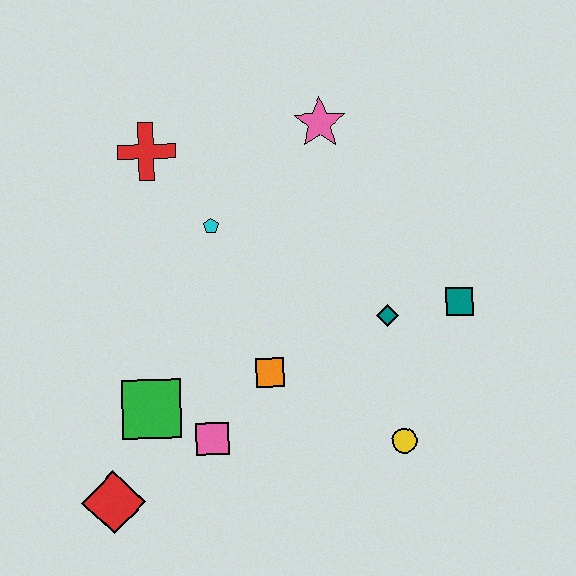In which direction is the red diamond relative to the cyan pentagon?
The red diamond is below the cyan pentagon.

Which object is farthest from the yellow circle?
The red cross is farthest from the yellow circle.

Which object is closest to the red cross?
The cyan pentagon is closest to the red cross.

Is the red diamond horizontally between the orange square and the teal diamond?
No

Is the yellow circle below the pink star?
Yes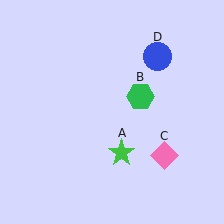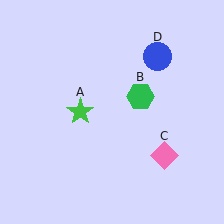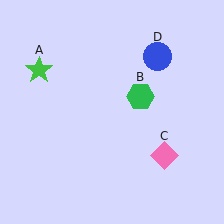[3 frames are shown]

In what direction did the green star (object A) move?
The green star (object A) moved up and to the left.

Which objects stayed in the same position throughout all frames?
Green hexagon (object B) and pink diamond (object C) and blue circle (object D) remained stationary.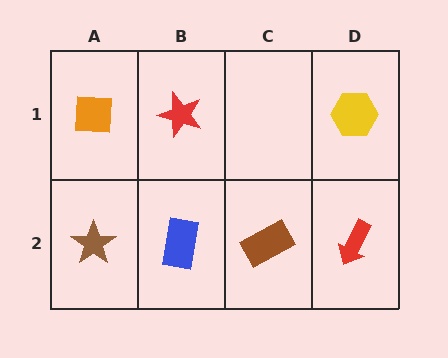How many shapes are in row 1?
3 shapes.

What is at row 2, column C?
A brown rectangle.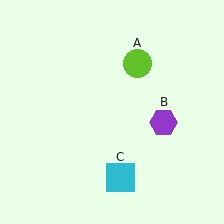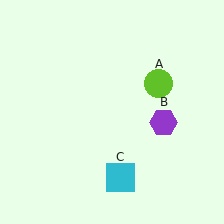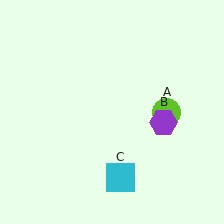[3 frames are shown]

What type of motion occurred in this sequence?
The lime circle (object A) rotated clockwise around the center of the scene.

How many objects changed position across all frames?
1 object changed position: lime circle (object A).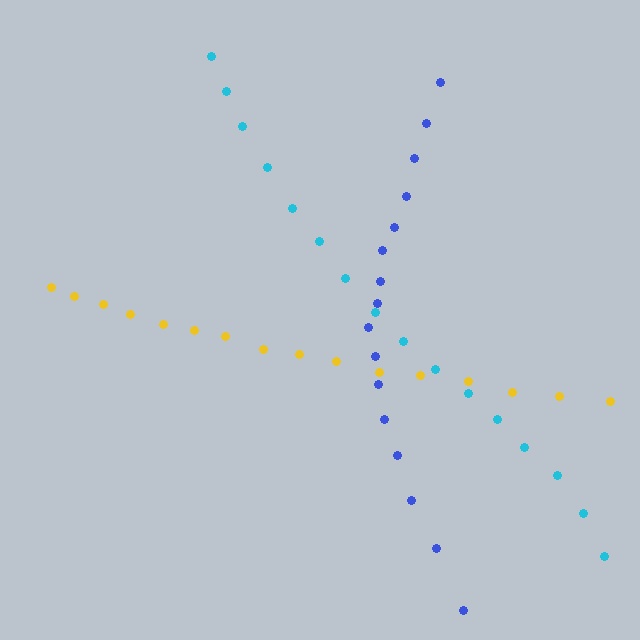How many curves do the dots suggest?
There are 3 distinct paths.